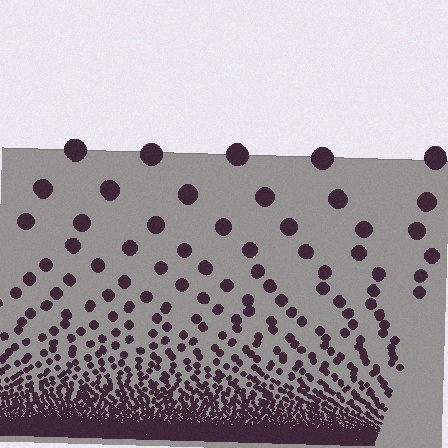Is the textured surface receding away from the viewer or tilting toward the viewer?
The surface appears to tilt toward the viewer. Texture elements get larger and sparser toward the top.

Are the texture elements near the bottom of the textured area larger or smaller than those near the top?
Smaller. The gradient is inverted — elements near the bottom are smaller and denser.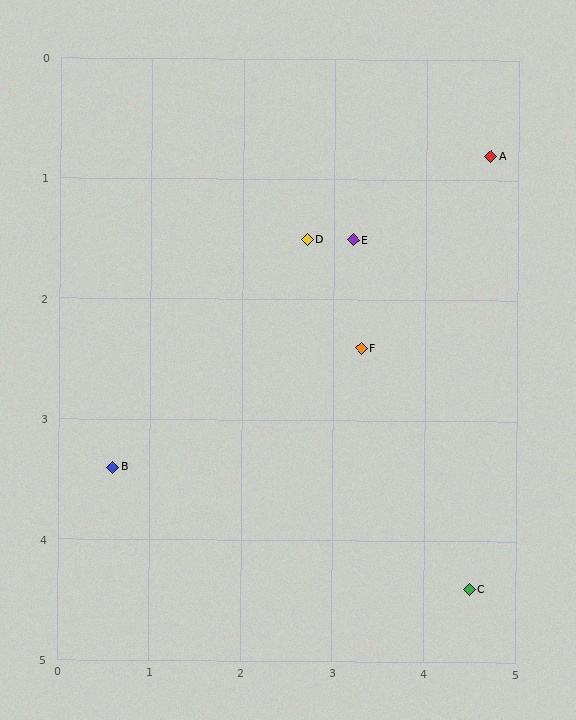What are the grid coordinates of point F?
Point F is at approximately (3.3, 2.4).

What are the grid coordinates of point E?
Point E is at approximately (3.2, 1.5).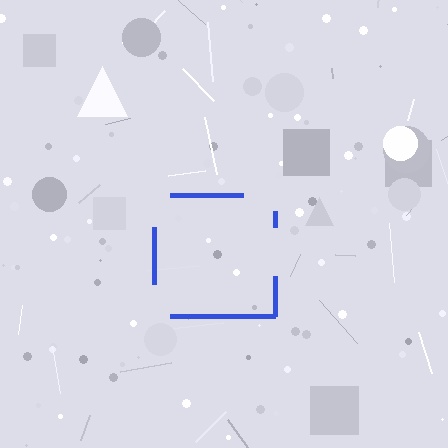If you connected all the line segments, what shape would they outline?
They would outline a square.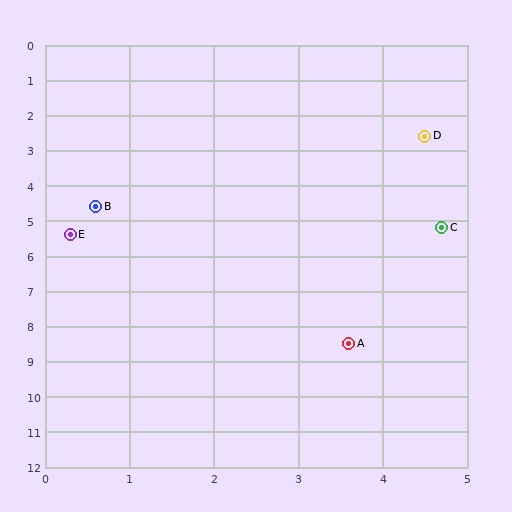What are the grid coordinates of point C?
Point C is at approximately (4.7, 5.2).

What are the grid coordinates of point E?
Point E is at approximately (0.3, 5.4).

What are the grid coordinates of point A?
Point A is at approximately (3.6, 8.5).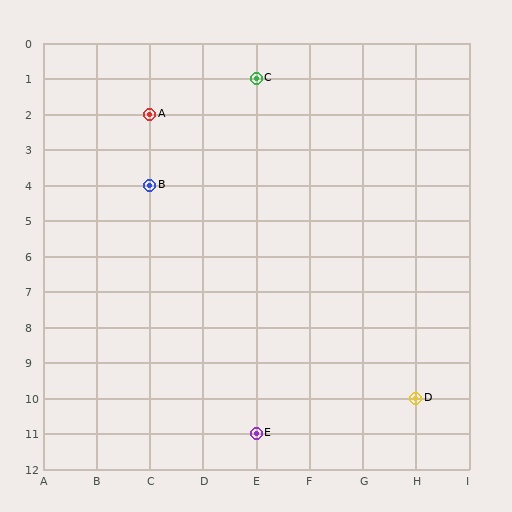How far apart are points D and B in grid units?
Points D and B are 5 columns and 6 rows apart (about 7.8 grid units diagonally).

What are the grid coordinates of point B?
Point B is at grid coordinates (C, 4).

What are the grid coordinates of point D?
Point D is at grid coordinates (H, 10).